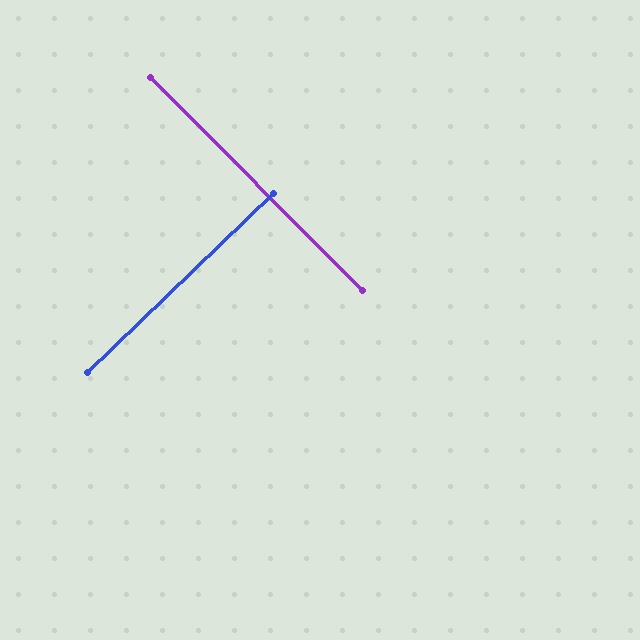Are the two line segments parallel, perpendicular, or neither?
Perpendicular — they meet at approximately 89°.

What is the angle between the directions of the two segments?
Approximately 89 degrees.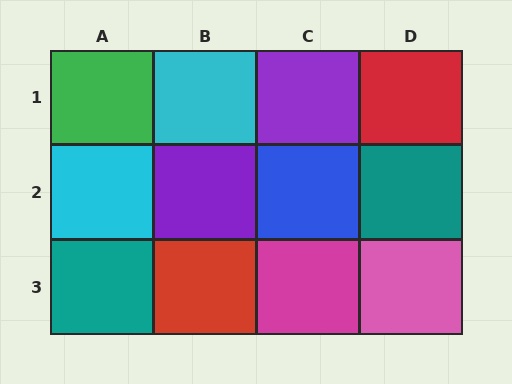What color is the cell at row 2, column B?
Purple.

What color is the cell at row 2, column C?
Blue.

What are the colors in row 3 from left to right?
Teal, red, magenta, pink.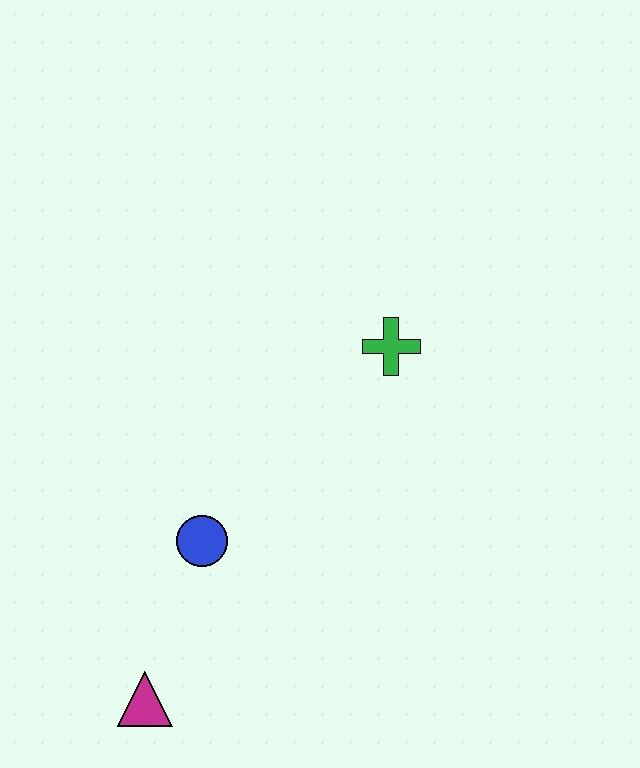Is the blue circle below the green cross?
Yes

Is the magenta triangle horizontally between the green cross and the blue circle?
No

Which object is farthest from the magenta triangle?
The green cross is farthest from the magenta triangle.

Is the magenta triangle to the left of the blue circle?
Yes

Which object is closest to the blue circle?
The magenta triangle is closest to the blue circle.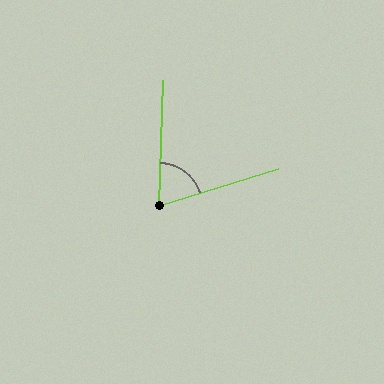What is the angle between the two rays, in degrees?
Approximately 71 degrees.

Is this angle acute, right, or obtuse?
It is acute.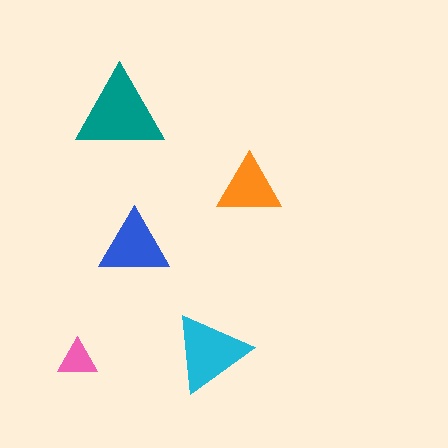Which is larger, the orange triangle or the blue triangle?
The blue one.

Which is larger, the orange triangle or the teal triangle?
The teal one.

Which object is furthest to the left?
The pink triangle is leftmost.